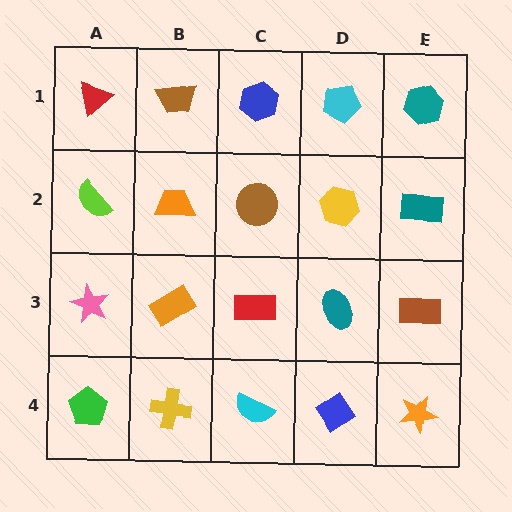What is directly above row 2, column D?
A cyan pentagon.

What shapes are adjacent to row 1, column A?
A lime semicircle (row 2, column A), a brown trapezoid (row 1, column B).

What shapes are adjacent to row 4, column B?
An orange rectangle (row 3, column B), a green pentagon (row 4, column A), a cyan semicircle (row 4, column C).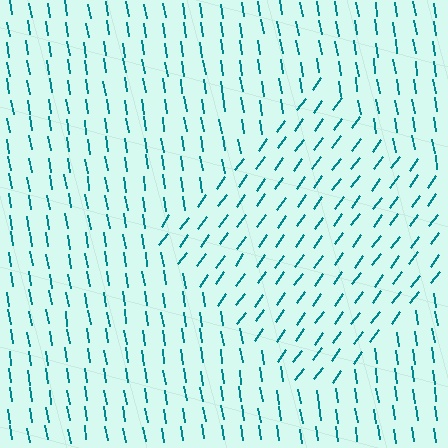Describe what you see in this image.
The image is filled with small teal line segments. A diamond region in the image has lines oriented differently from the surrounding lines, creating a visible texture boundary.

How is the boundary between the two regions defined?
The boundary is defined purely by a change in line orientation (approximately 45 degrees difference). All lines are the same color and thickness.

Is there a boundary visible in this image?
Yes, there is a texture boundary formed by a change in line orientation.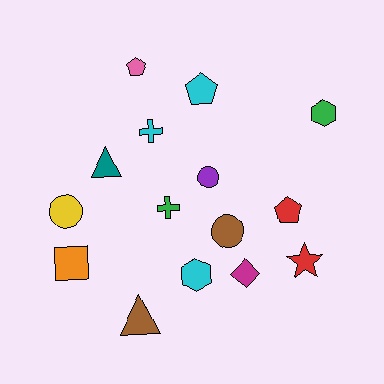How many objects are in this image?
There are 15 objects.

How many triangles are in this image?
There are 2 triangles.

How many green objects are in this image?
There are 2 green objects.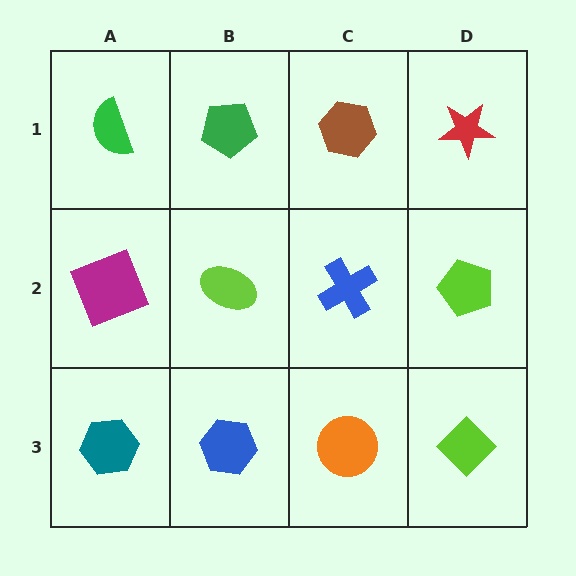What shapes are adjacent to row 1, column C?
A blue cross (row 2, column C), a green pentagon (row 1, column B), a red star (row 1, column D).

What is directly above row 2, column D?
A red star.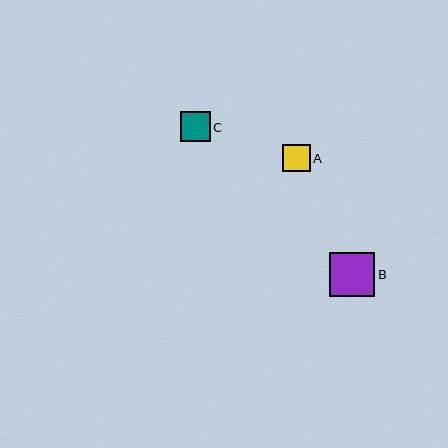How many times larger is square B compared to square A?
Square B is approximately 1.6 times the size of square A.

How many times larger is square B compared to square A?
Square B is approximately 1.6 times the size of square A.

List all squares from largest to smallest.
From largest to smallest: B, C, A.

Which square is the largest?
Square B is the largest with a size of approximately 45 pixels.